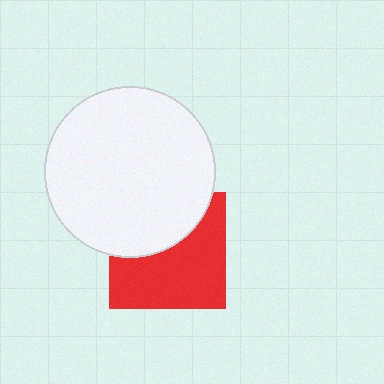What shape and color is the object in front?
The object in front is a white circle.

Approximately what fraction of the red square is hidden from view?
Roughly 40% of the red square is hidden behind the white circle.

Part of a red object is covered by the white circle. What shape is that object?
It is a square.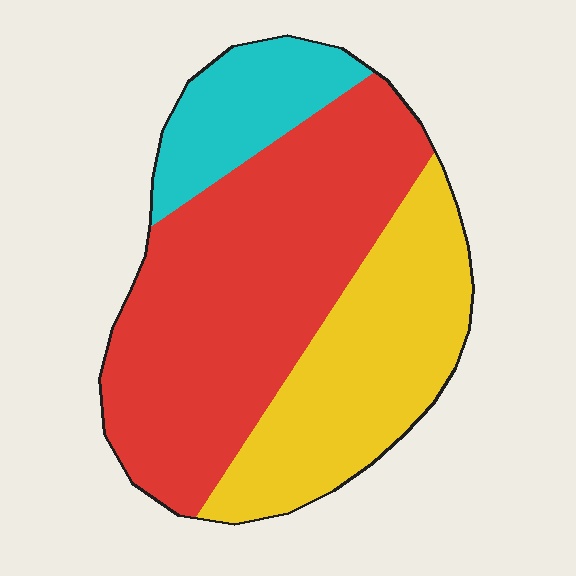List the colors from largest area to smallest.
From largest to smallest: red, yellow, cyan.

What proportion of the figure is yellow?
Yellow takes up about one third (1/3) of the figure.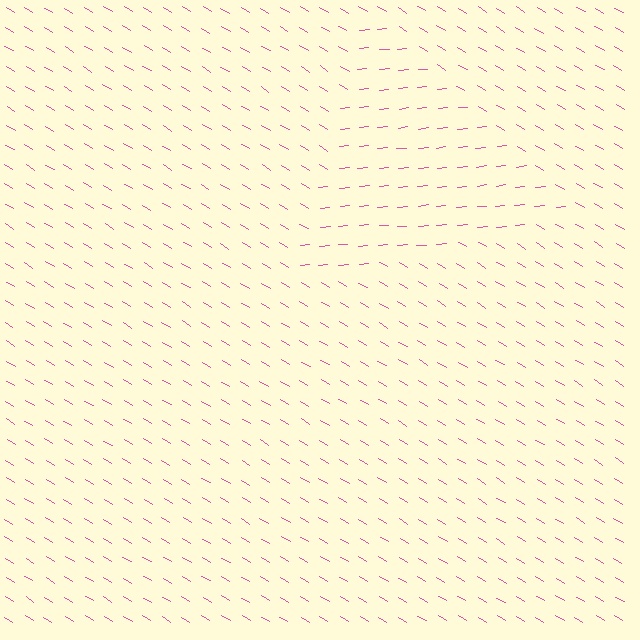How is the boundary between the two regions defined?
The boundary is defined purely by a change in line orientation (approximately 37 degrees difference). All lines are the same color and thickness.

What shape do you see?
I see a triangle.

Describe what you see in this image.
The image is filled with small pink line segments. A triangle region in the image has lines oriented differently from the surrounding lines, creating a visible texture boundary.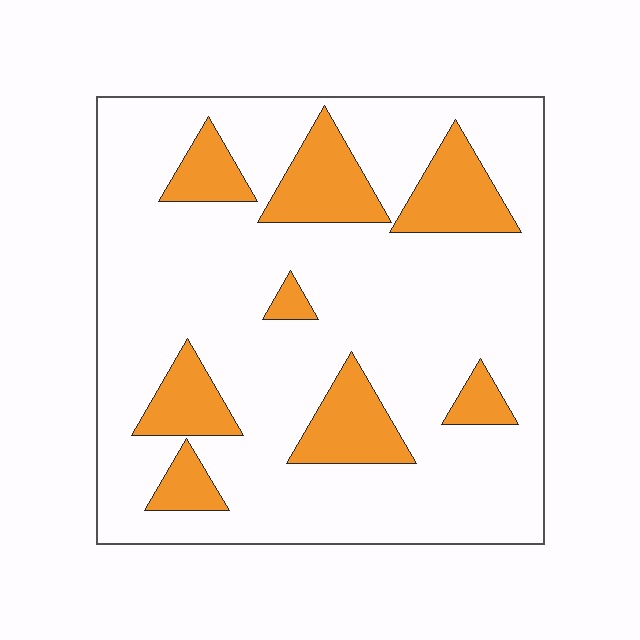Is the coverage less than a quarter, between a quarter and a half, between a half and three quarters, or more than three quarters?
Less than a quarter.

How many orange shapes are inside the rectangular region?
8.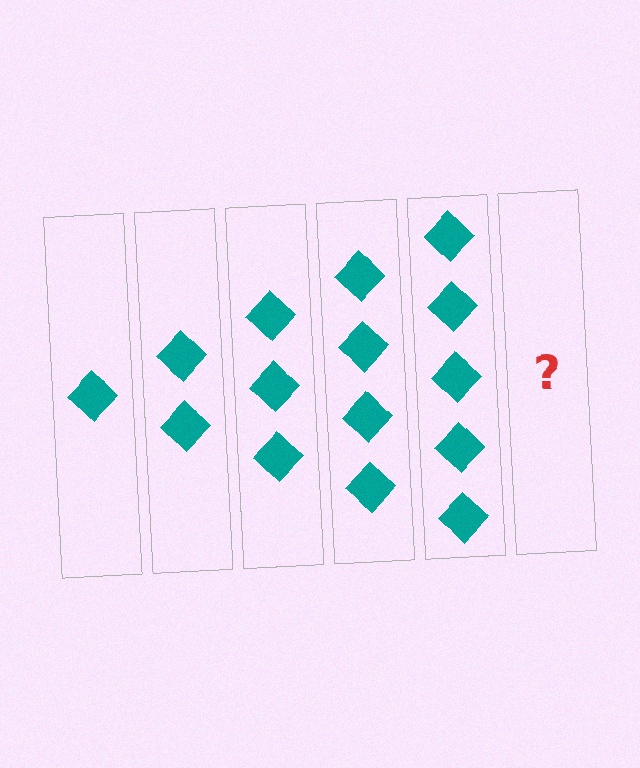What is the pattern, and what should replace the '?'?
The pattern is that each step adds one more diamond. The '?' should be 6 diamonds.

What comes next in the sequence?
The next element should be 6 diamonds.